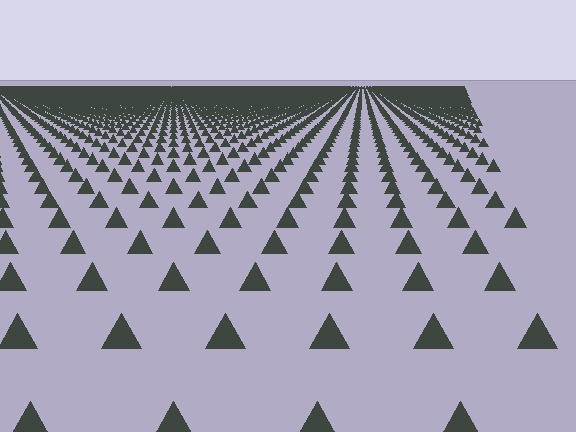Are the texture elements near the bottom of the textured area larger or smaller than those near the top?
Larger. Near the bottom, elements are closer to the viewer and appear at a bigger on-screen size.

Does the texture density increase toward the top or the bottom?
Density increases toward the top.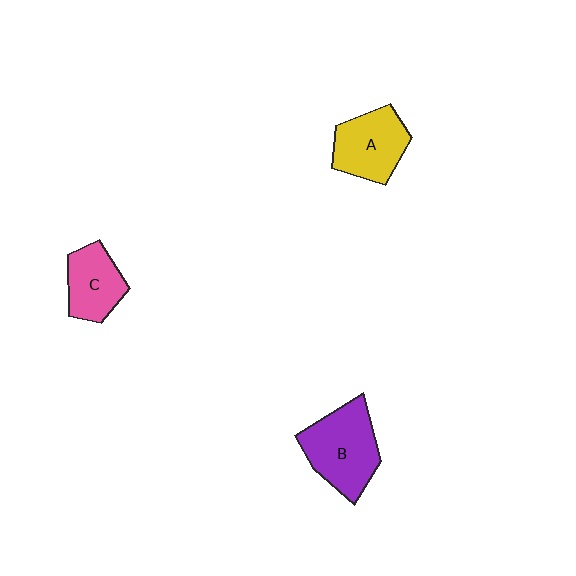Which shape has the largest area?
Shape B (purple).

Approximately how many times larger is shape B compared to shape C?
Approximately 1.5 times.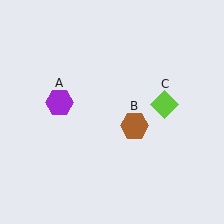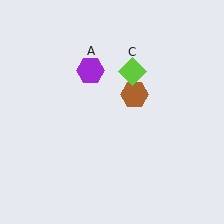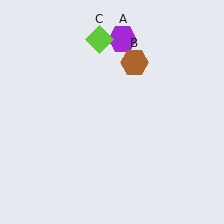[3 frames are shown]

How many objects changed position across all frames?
3 objects changed position: purple hexagon (object A), brown hexagon (object B), lime diamond (object C).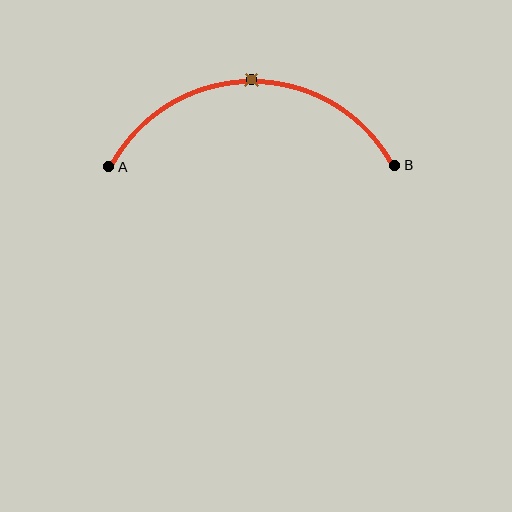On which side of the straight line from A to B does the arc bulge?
The arc bulges above the straight line connecting A and B.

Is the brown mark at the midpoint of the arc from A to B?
Yes. The brown mark lies on the arc at equal arc-length from both A and B — it is the arc midpoint.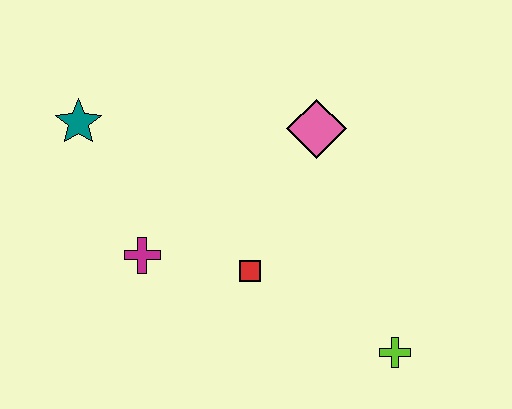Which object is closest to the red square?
The magenta cross is closest to the red square.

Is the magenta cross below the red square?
No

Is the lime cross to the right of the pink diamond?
Yes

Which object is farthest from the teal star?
The lime cross is farthest from the teal star.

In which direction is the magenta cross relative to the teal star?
The magenta cross is below the teal star.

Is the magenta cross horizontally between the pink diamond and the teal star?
Yes